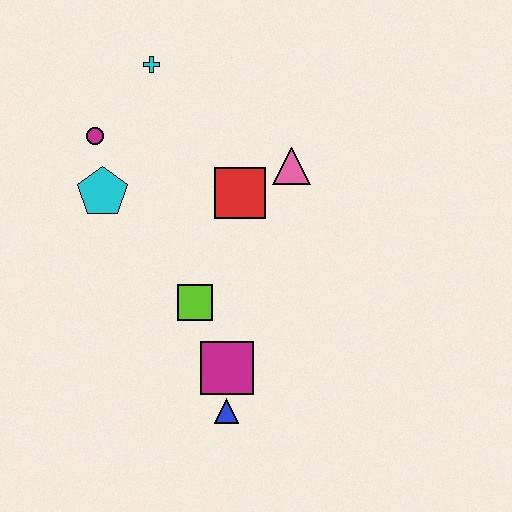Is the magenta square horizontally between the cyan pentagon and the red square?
Yes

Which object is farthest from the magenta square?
The cyan cross is farthest from the magenta square.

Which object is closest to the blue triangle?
The magenta square is closest to the blue triangle.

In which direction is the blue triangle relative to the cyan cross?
The blue triangle is below the cyan cross.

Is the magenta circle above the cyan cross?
No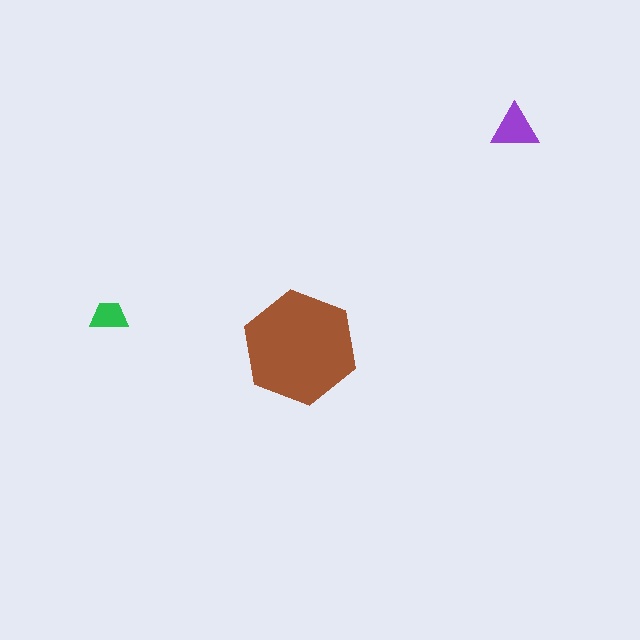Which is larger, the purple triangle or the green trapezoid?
The purple triangle.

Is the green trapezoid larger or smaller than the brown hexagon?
Smaller.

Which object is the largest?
The brown hexagon.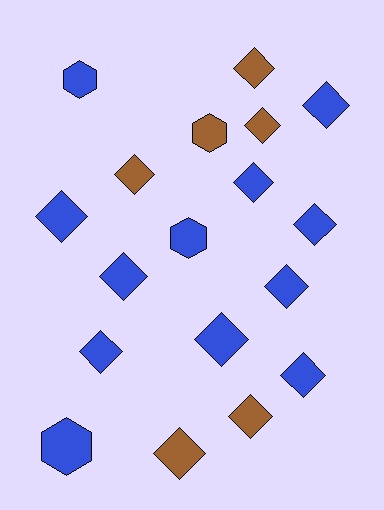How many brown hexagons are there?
There is 1 brown hexagon.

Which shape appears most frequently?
Diamond, with 14 objects.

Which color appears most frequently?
Blue, with 12 objects.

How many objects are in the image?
There are 18 objects.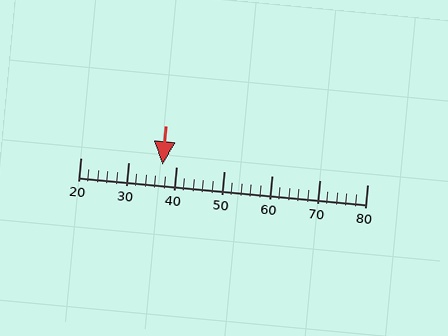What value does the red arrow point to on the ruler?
The red arrow points to approximately 37.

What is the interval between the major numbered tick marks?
The major tick marks are spaced 10 units apart.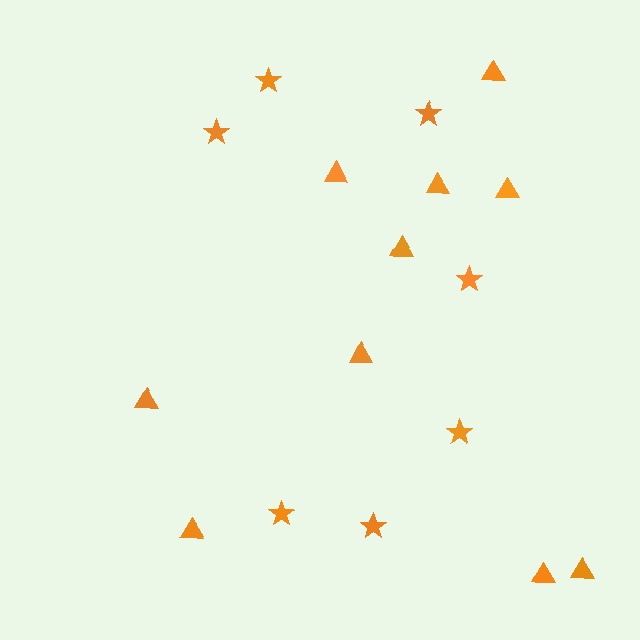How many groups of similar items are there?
There are 2 groups: one group of triangles (10) and one group of stars (7).